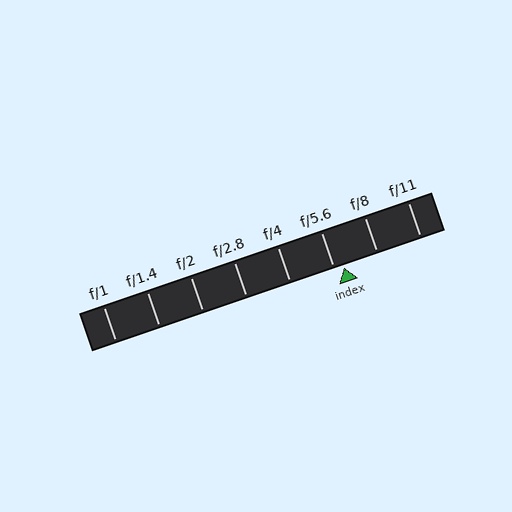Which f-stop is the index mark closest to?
The index mark is closest to f/5.6.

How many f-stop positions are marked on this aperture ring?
There are 8 f-stop positions marked.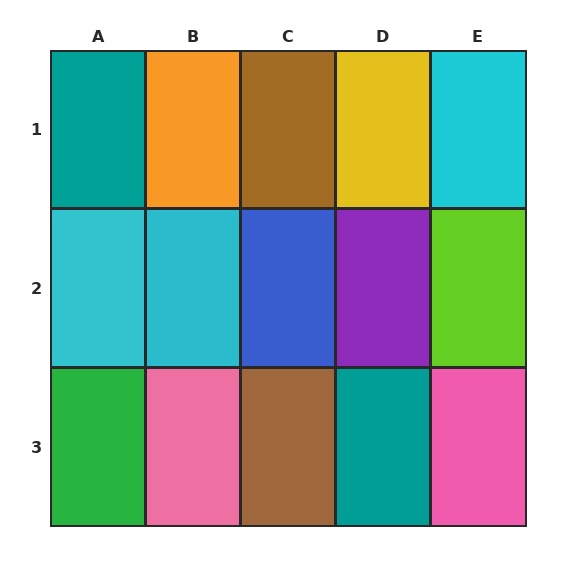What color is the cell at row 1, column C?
Brown.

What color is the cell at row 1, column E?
Cyan.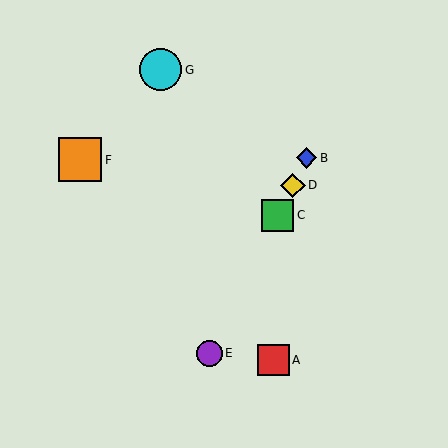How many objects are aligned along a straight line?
4 objects (B, C, D, E) are aligned along a straight line.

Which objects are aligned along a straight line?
Objects B, C, D, E are aligned along a straight line.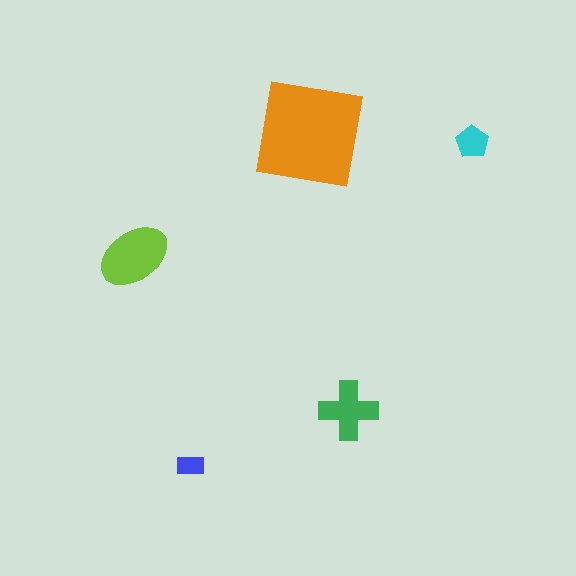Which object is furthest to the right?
The cyan pentagon is rightmost.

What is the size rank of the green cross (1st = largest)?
3rd.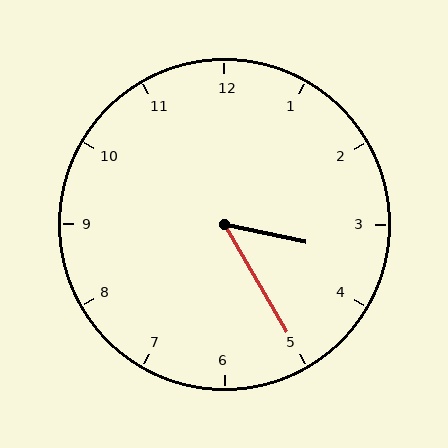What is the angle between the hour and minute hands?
Approximately 48 degrees.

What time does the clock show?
3:25.